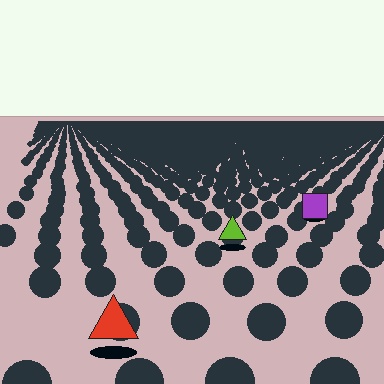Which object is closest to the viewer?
The red triangle is closest. The texture marks near it are larger and more spread out.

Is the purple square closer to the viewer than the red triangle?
No. The red triangle is closer — you can tell from the texture gradient: the ground texture is coarser near it.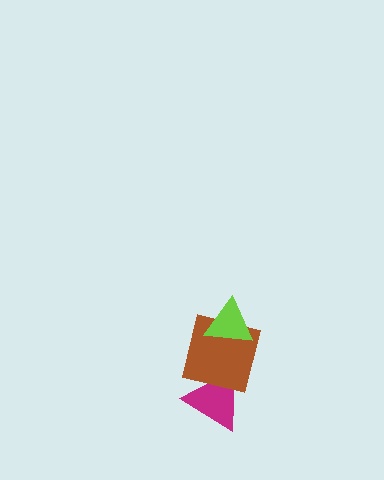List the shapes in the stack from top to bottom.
From top to bottom: the lime triangle, the brown square, the magenta triangle.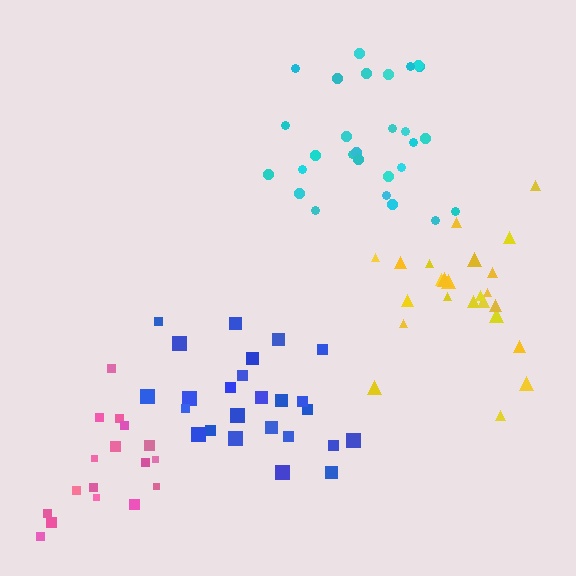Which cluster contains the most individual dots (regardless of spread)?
Cyan (28).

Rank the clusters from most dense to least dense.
cyan, pink, blue, yellow.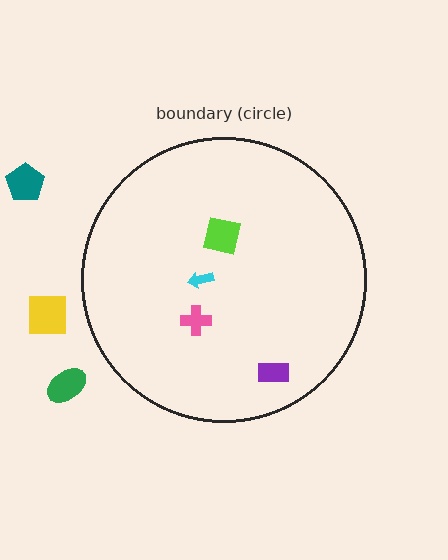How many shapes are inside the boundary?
4 inside, 3 outside.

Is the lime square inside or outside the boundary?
Inside.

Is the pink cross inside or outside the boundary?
Inside.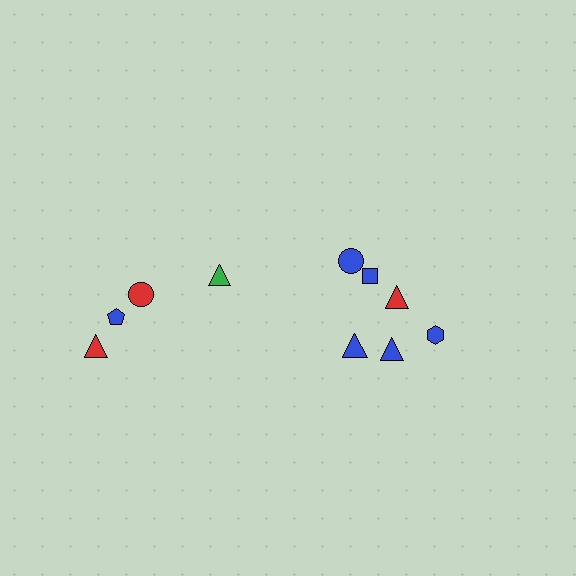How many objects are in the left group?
There are 4 objects.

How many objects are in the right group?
There are 6 objects.